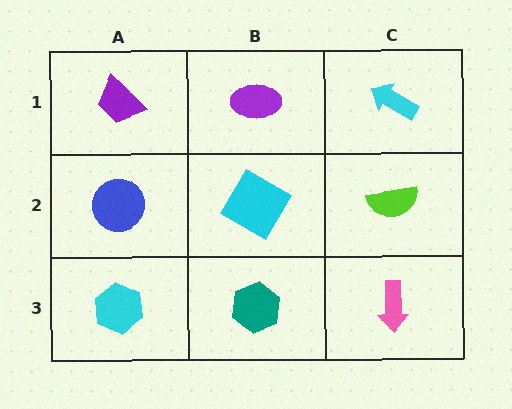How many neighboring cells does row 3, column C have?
2.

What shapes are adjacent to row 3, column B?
A cyan diamond (row 2, column B), a cyan hexagon (row 3, column A), a pink arrow (row 3, column C).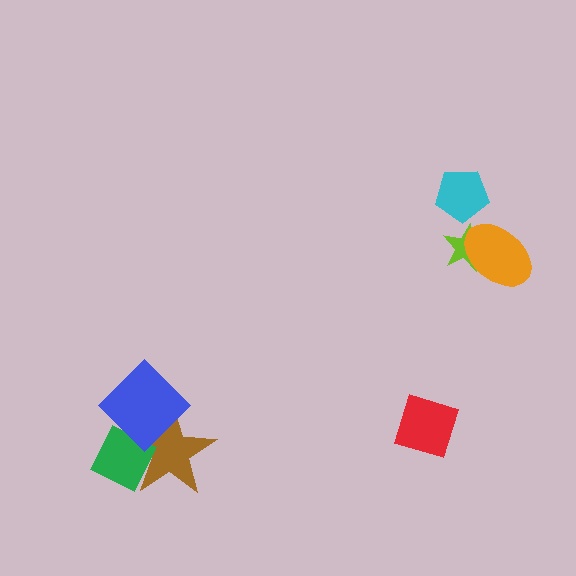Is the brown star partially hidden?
Yes, it is partially covered by another shape.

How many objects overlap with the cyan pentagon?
0 objects overlap with the cyan pentagon.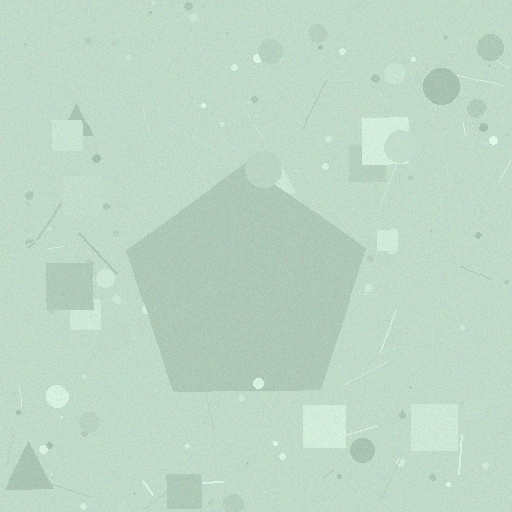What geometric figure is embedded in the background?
A pentagon is embedded in the background.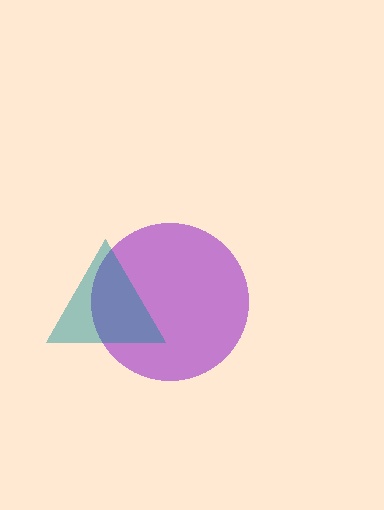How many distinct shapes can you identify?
There are 2 distinct shapes: a purple circle, a teal triangle.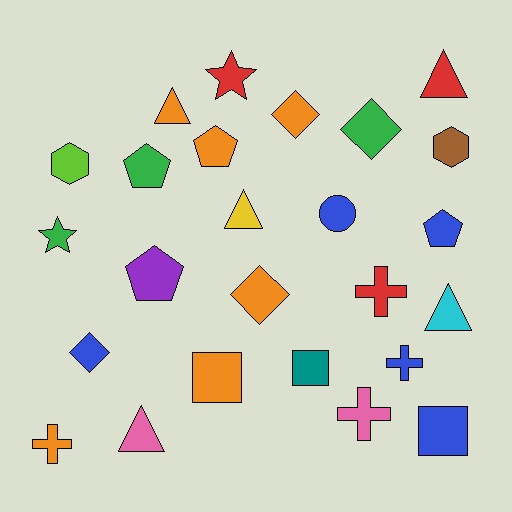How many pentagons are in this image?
There are 4 pentagons.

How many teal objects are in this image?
There is 1 teal object.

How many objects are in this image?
There are 25 objects.